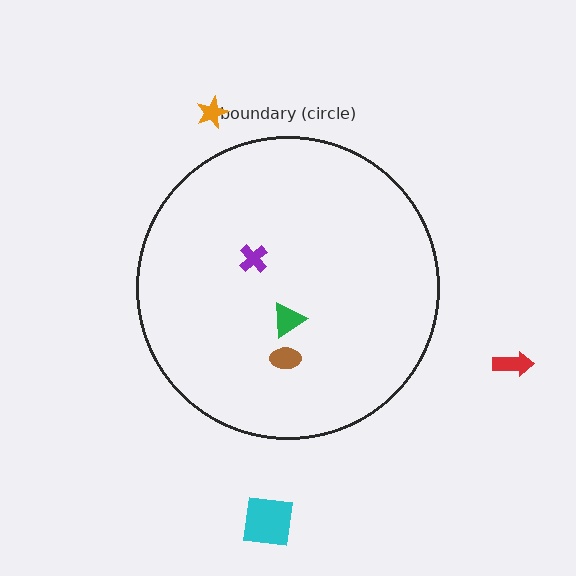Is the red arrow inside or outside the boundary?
Outside.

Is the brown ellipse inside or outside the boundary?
Inside.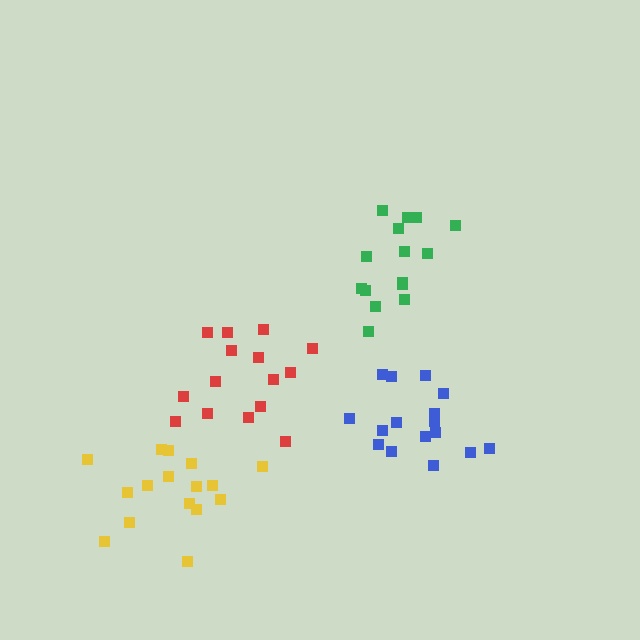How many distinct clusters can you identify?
There are 4 distinct clusters.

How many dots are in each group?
Group 1: 15 dots, Group 2: 15 dots, Group 3: 16 dots, Group 4: 16 dots (62 total).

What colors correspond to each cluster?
The clusters are colored: green, red, blue, yellow.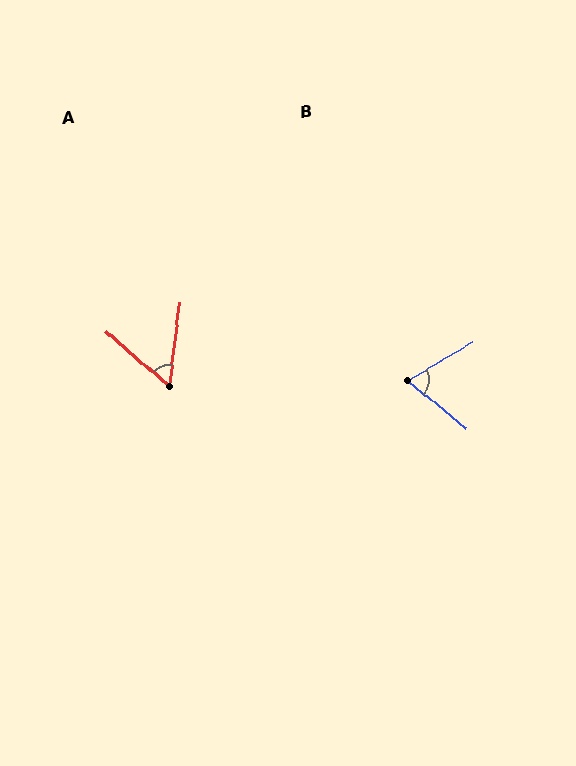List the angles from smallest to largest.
A (56°), B (69°).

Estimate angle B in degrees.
Approximately 69 degrees.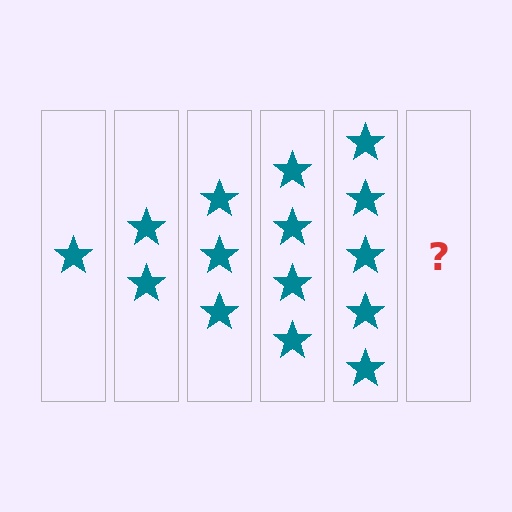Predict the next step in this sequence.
The next step is 6 stars.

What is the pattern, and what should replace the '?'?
The pattern is that each step adds one more star. The '?' should be 6 stars.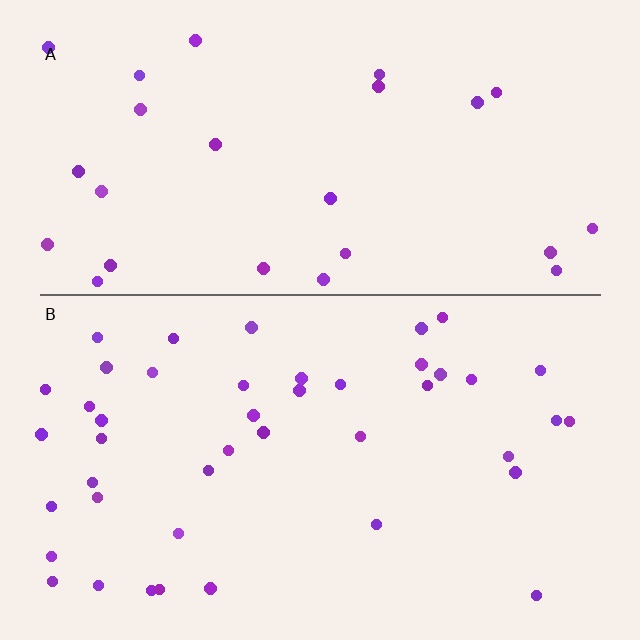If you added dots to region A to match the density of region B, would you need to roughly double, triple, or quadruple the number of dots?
Approximately double.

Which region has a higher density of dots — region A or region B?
B (the bottom).